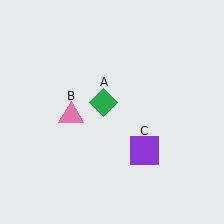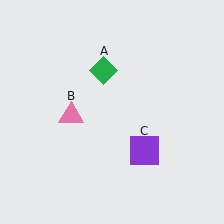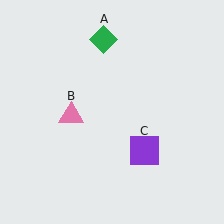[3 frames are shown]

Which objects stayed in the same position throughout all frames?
Pink triangle (object B) and purple square (object C) remained stationary.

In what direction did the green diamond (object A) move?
The green diamond (object A) moved up.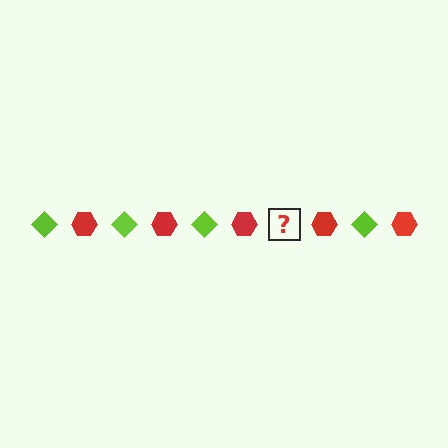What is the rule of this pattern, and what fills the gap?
The rule is that the pattern alternates between lime diamond and red hexagon. The gap should be filled with a lime diamond.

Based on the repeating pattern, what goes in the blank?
The blank should be a lime diamond.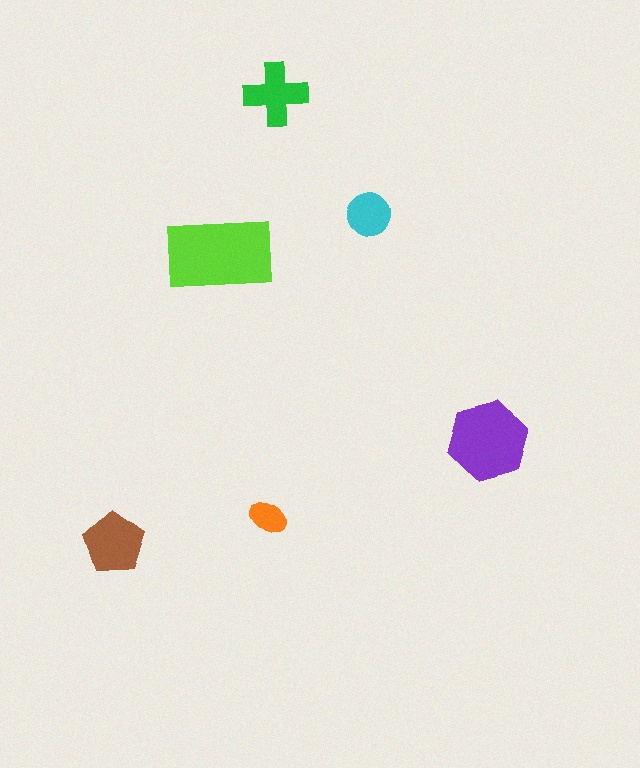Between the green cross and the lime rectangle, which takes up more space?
The lime rectangle.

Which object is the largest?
The lime rectangle.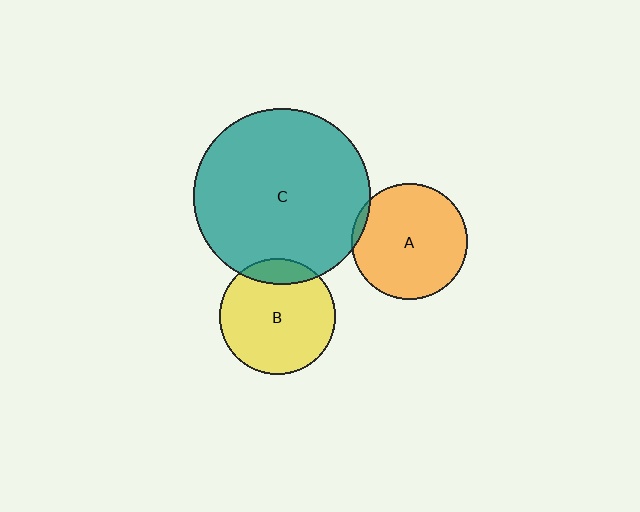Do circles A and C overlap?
Yes.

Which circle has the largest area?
Circle C (teal).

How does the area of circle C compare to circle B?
Approximately 2.3 times.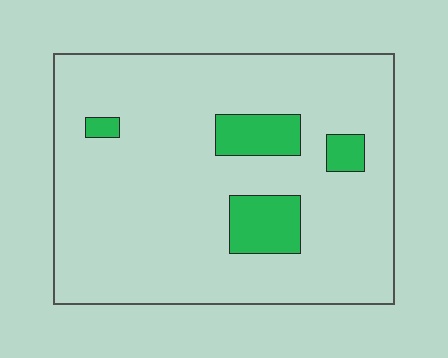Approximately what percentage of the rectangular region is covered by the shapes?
Approximately 10%.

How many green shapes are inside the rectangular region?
4.